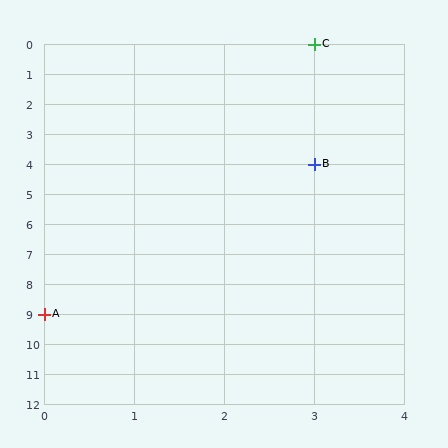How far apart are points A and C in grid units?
Points A and C are 3 columns and 9 rows apart (about 9.5 grid units diagonally).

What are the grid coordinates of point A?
Point A is at grid coordinates (0, 9).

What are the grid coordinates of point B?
Point B is at grid coordinates (3, 4).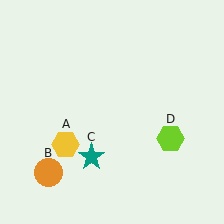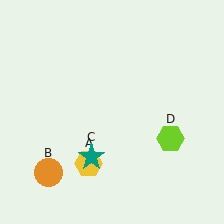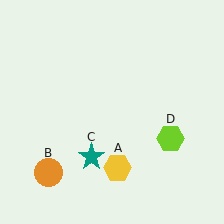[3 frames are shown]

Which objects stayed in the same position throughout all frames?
Orange circle (object B) and teal star (object C) and lime hexagon (object D) remained stationary.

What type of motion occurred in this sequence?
The yellow hexagon (object A) rotated counterclockwise around the center of the scene.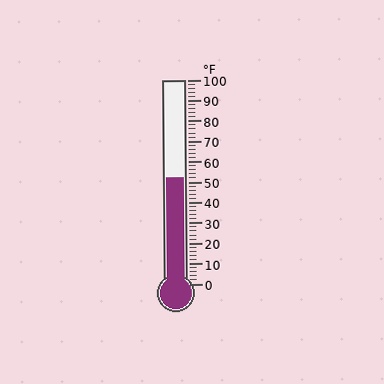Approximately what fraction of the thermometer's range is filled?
The thermometer is filled to approximately 50% of its range.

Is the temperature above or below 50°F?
The temperature is above 50°F.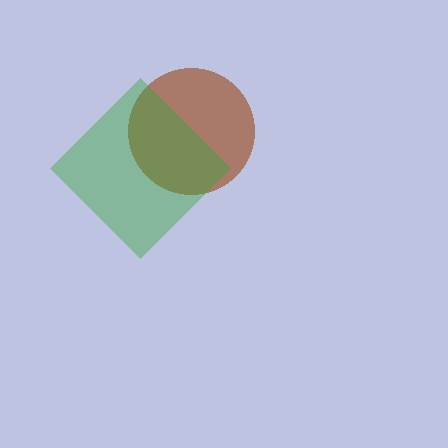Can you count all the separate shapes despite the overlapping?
Yes, there are 2 separate shapes.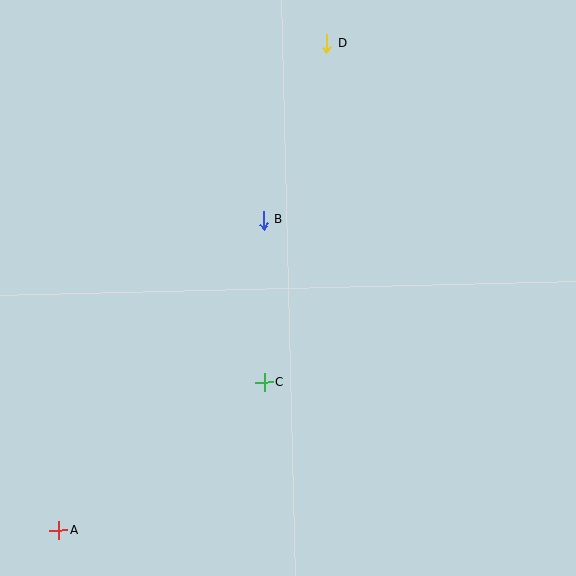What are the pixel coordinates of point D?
Point D is at (327, 43).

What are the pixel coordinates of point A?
Point A is at (59, 530).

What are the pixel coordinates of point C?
Point C is at (265, 382).